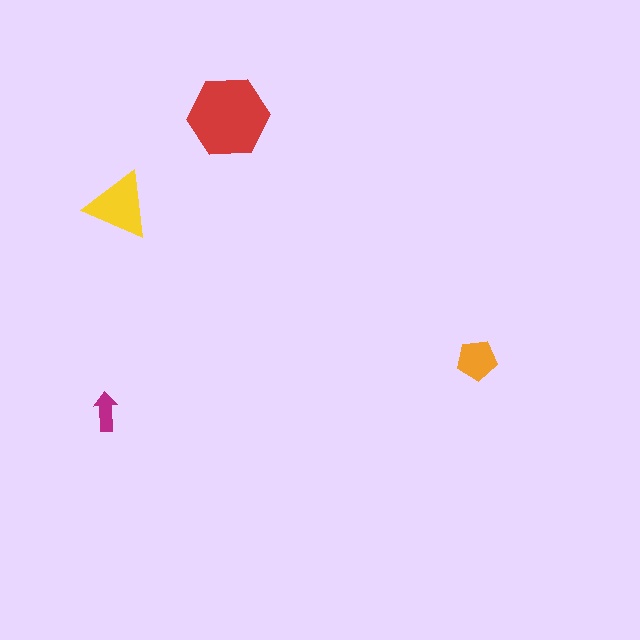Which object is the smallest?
The magenta arrow.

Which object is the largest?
The red hexagon.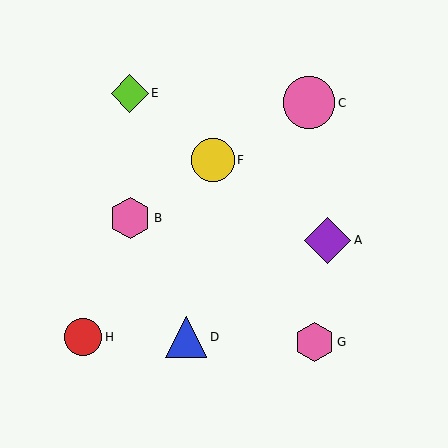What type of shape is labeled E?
Shape E is a lime diamond.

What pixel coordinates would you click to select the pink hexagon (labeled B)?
Click at (130, 218) to select the pink hexagon B.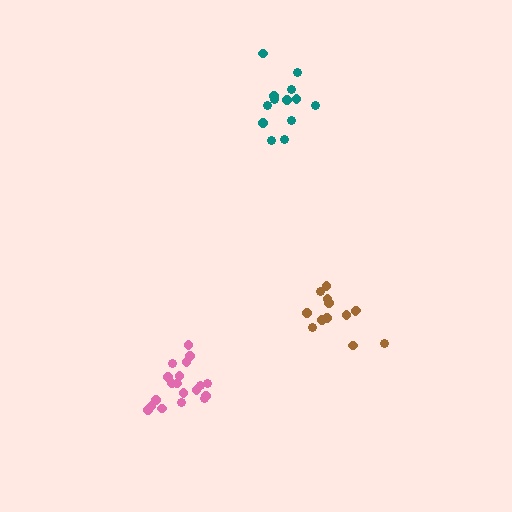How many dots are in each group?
Group 1: 19 dots, Group 2: 13 dots, Group 3: 13 dots (45 total).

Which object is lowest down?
The pink cluster is bottommost.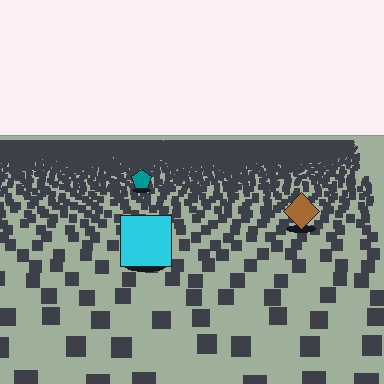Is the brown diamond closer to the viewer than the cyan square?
No. The cyan square is closer — you can tell from the texture gradient: the ground texture is coarser near it.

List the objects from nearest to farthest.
From nearest to farthest: the cyan square, the brown diamond, the teal pentagon.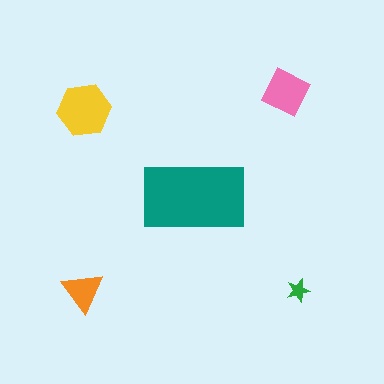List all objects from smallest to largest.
The green star, the orange triangle, the pink diamond, the yellow hexagon, the teal rectangle.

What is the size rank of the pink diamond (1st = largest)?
3rd.